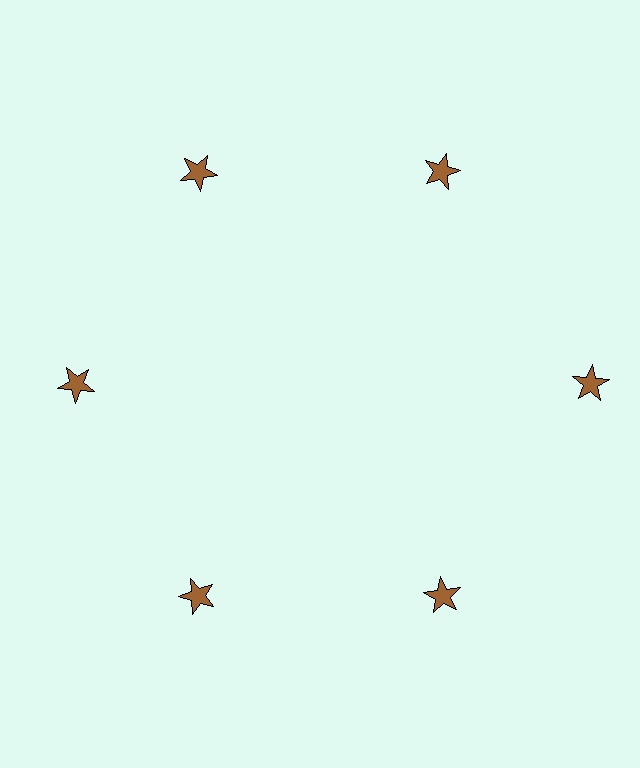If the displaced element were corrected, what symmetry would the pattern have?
It would have 6-fold rotational symmetry — the pattern would map onto itself every 60 degrees.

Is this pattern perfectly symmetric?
No. The 6 brown stars are arranged in a ring, but one element near the 3 o'clock position is pushed outward from the center, breaking the 6-fold rotational symmetry.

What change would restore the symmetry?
The symmetry would be restored by moving it inward, back onto the ring so that all 6 stars sit at equal angles and equal distance from the center.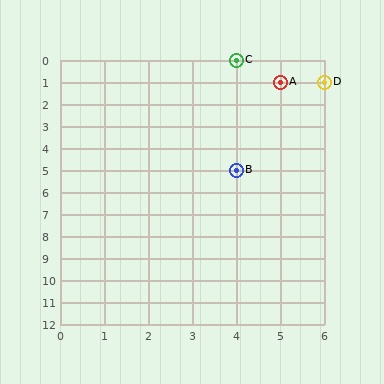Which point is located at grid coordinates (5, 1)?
Point A is at (5, 1).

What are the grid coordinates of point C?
Point C is at grid coordinates (4, 0).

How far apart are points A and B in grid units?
Points A and B are 1 column and 4 rows apart (about 4.1 grid units diagonally).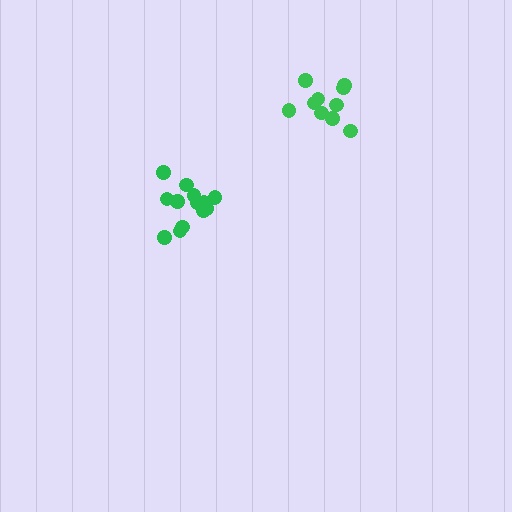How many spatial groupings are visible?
There are 2 spatial groupings.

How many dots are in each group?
Group 1: 13 dots, Group 2: 10 dots (23 total).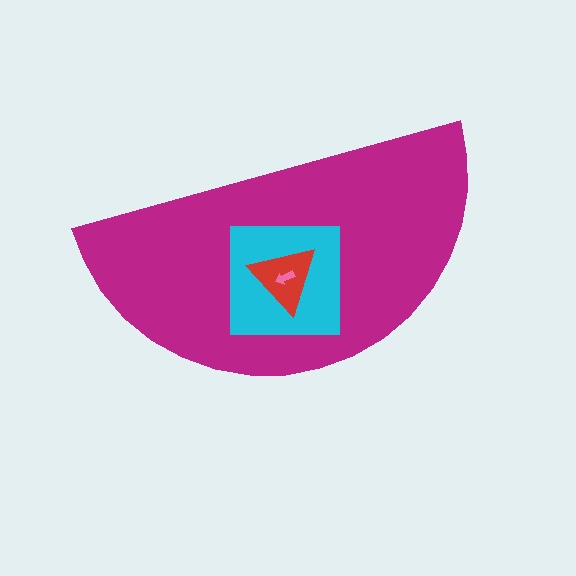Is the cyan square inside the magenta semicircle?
Yes.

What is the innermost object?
The pink arrow.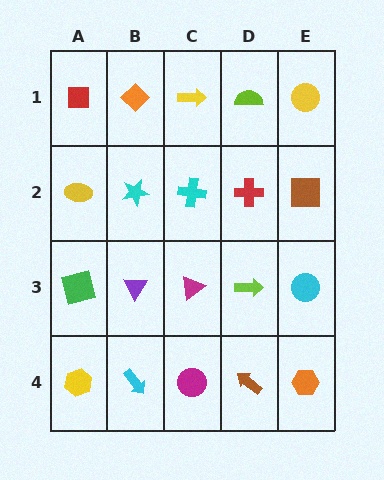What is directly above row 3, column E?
A brown square.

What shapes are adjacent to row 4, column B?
A purple triangle (row 3, column B), a yellow hexagon (row 4, column A), a magenta circle (row 4, column C).